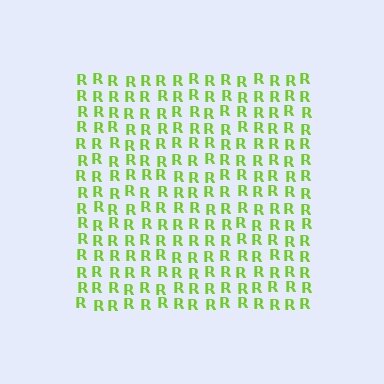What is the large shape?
The large shape is a square.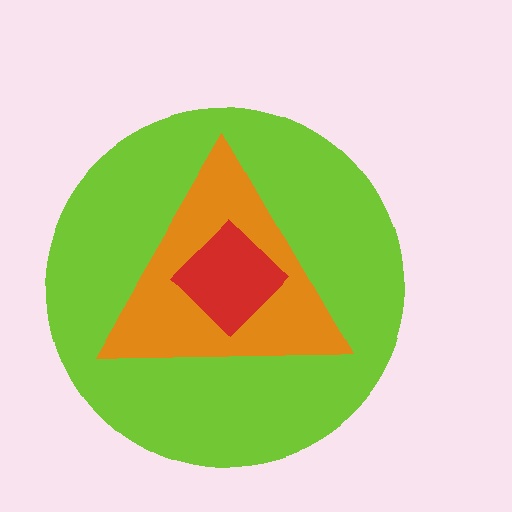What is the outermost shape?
The lime circle.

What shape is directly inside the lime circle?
The orange triangle.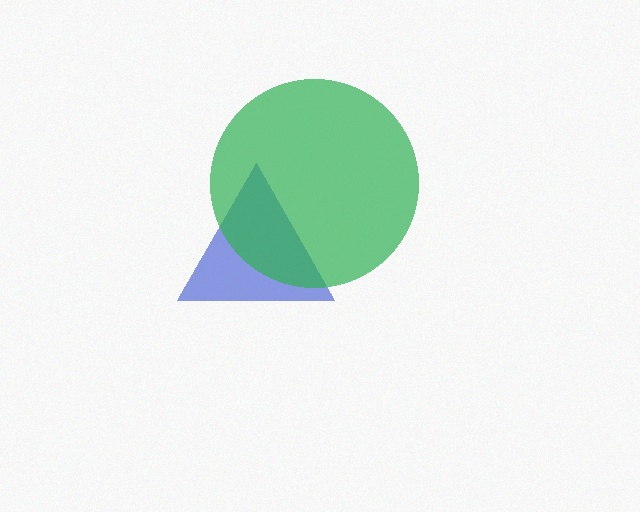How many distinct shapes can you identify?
There are 2 distinct shapes: a blue triangle, a green circle.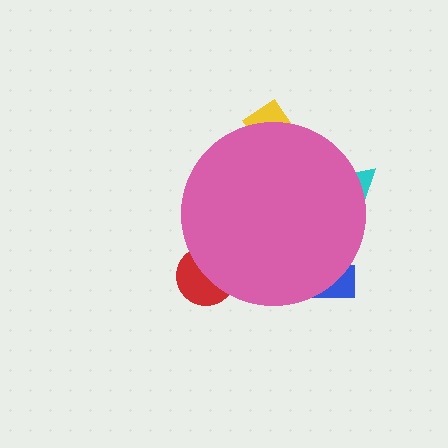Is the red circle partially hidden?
Yes, the red circle is partially hidden behind the pink circle.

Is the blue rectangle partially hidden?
Yes, the blue rectangle is partially hidden behind the pink circle.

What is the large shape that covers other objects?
A pink circle.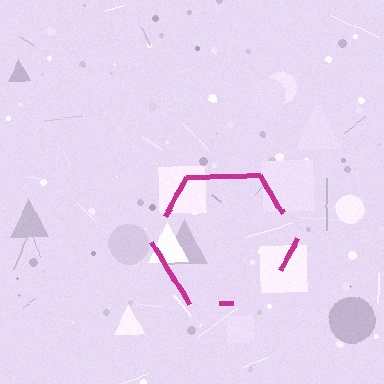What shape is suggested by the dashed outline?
The dashed outline suggests a hexagon.